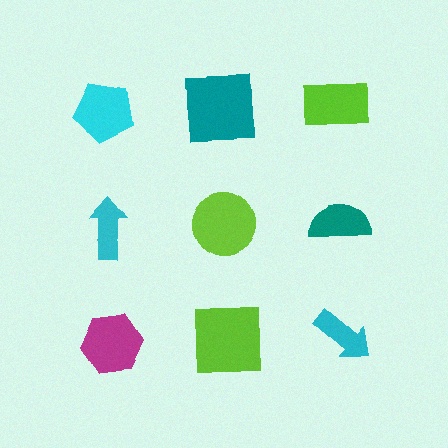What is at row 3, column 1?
A magenta hexagon.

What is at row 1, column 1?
A cyan pentagon.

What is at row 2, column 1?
A cyan arrow.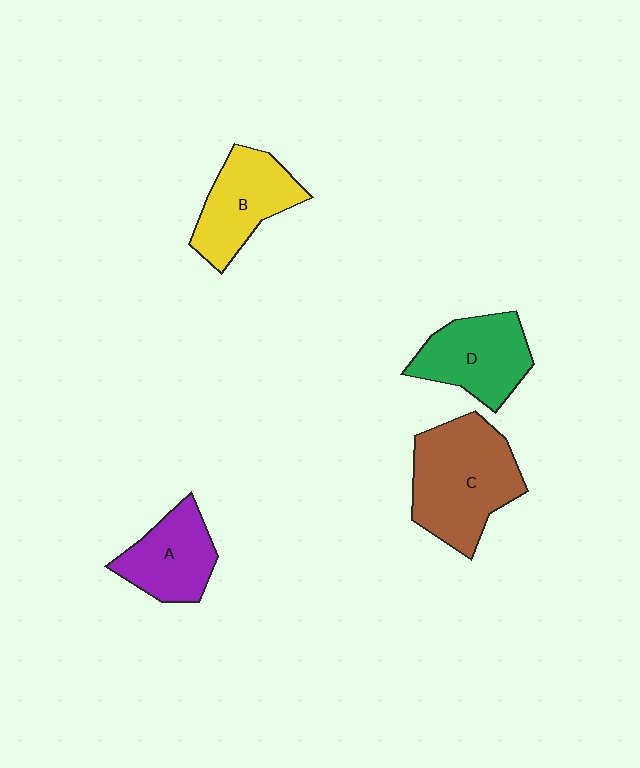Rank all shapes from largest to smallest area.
From largest to smallest: C (brown), D (green), B (yellow), A (purple).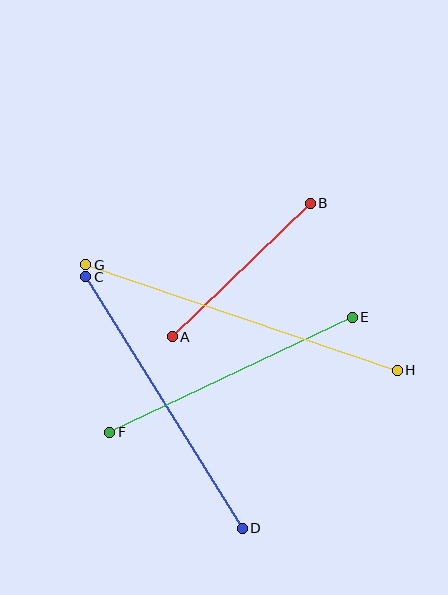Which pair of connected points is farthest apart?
Points G and H are farthest apart.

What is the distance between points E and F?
The distance is approximately 268 pixels.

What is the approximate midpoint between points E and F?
The midpoint is at approximately (231, 375) pixels.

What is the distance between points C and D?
The distance is approximately 296 pixels.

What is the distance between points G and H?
The distance is approximately 329 pixels.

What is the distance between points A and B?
The distance is approximately 192 pixels.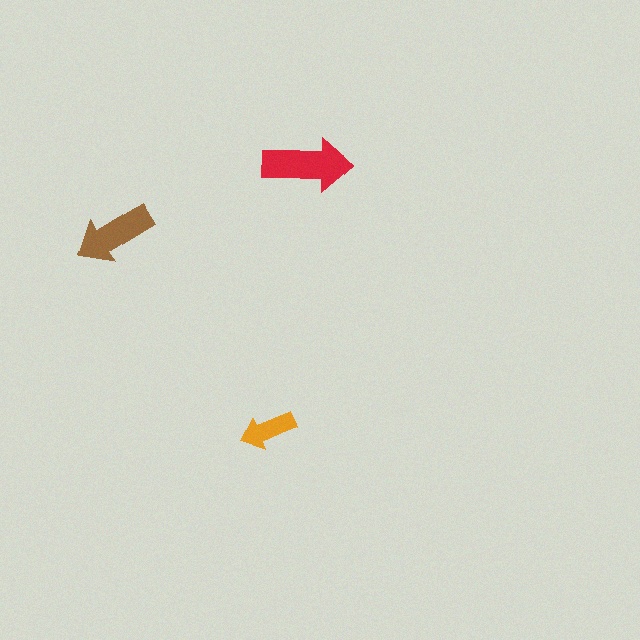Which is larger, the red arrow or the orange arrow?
The red one.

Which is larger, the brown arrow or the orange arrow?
The brown one.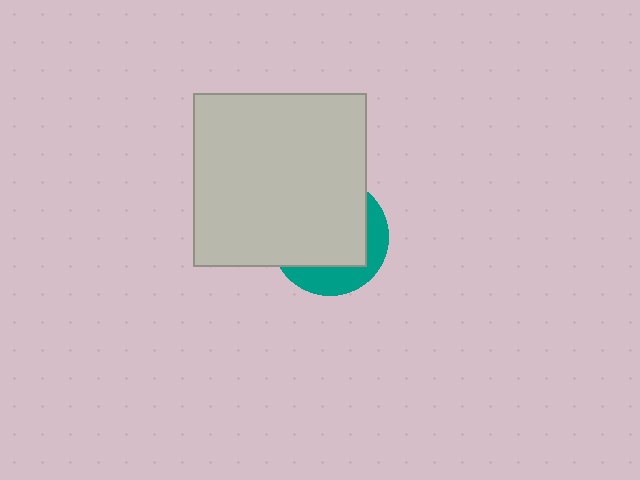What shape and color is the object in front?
The object in front is a light gray square.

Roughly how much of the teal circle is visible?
A small part of it is visible (roughly 30%).